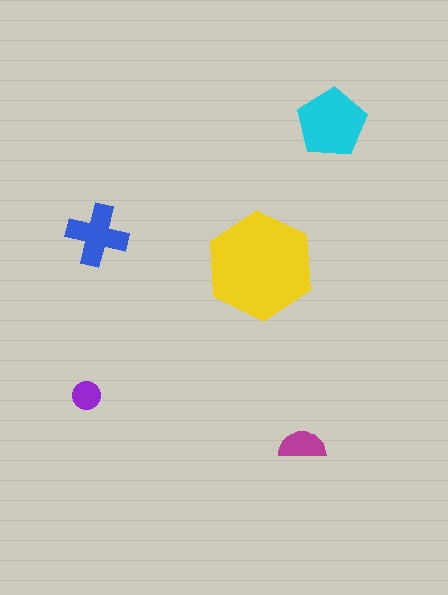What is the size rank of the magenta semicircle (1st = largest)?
4th.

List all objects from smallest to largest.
The purple circle, the magenta semicircle, the blue cross, the cyan pentagon, the yellow hexagon.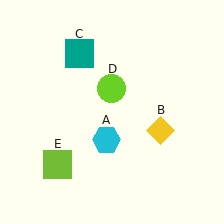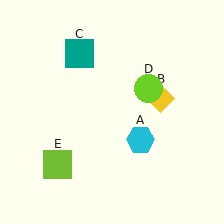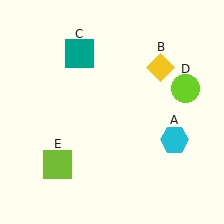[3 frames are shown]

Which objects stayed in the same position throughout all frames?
Teal square (object C) and lime square (object E) remained stationary.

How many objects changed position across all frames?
3 objects changed position: cyan hexagon (object A), yellow diamond (object B), lime circle (object D).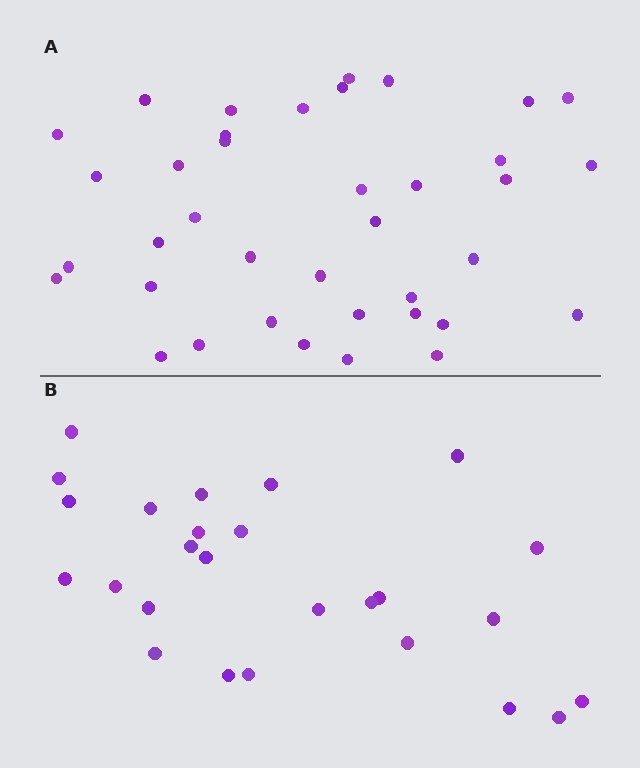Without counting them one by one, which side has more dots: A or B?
Region A (the top region) has more dots.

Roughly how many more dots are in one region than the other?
Region A has roughly 12 or so more dots than region B.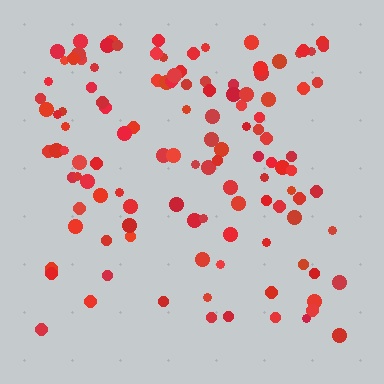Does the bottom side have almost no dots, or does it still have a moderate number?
Still a moderate number, just noticeably fewer than the top.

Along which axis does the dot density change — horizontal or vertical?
Vertical.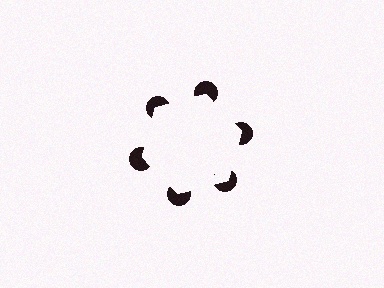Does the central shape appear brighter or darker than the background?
It typically appears slightly brighter than the background, even though no actual brightness change is drawn.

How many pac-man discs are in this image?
There are 6 — one at each vertex of the illusory hexagon.